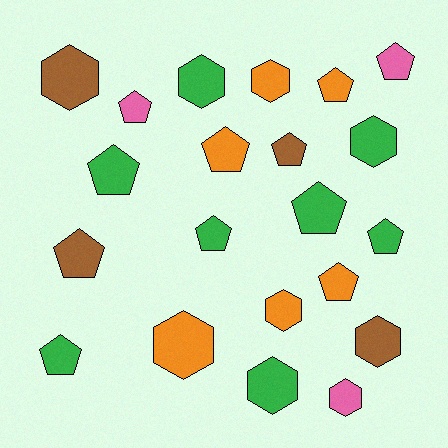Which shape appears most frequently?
Pentagon, with 12 objects.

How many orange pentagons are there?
There are 3 orange pentagons.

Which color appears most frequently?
Green, with 8 objects.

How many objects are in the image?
There are 21 objects.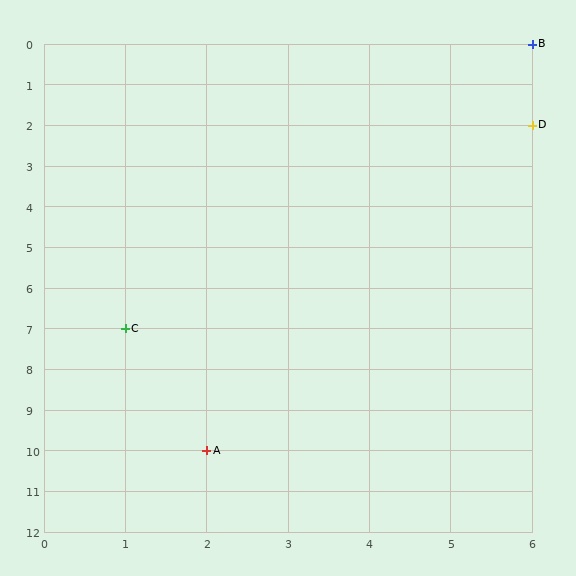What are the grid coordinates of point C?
Point C is at grid coordinates (1, 7).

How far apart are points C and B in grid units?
Points C and B are 5 columns and 7 rows apart (about 8.6 grid units diagonally).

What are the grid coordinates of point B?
Point B is at grid coordinates (6, 0).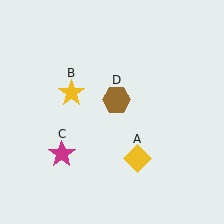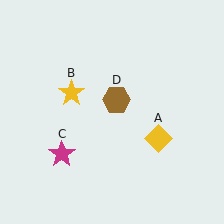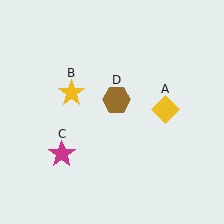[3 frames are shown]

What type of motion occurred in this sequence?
The yellow diamond (object A) rotated counterclockwise around the center of the scene.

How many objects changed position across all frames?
1 object changed position: yellow diamond (object A).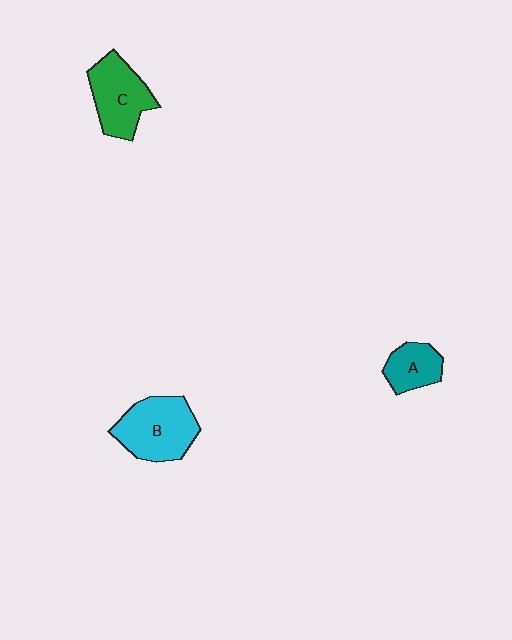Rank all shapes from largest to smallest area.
From largest to smallest: B (cyan), C (green), A (teal).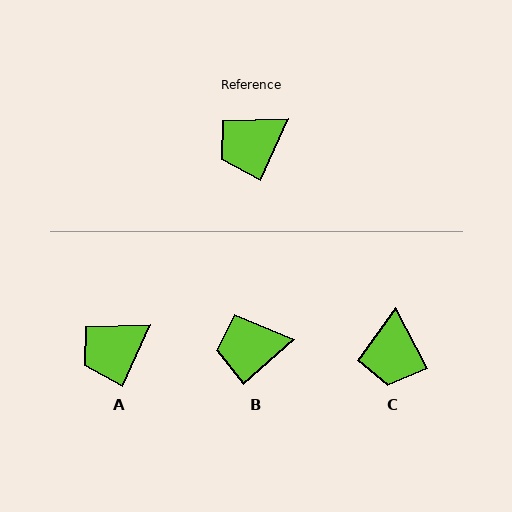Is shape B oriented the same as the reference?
No, it is off by about 24 degrees.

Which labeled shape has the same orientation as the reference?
A.